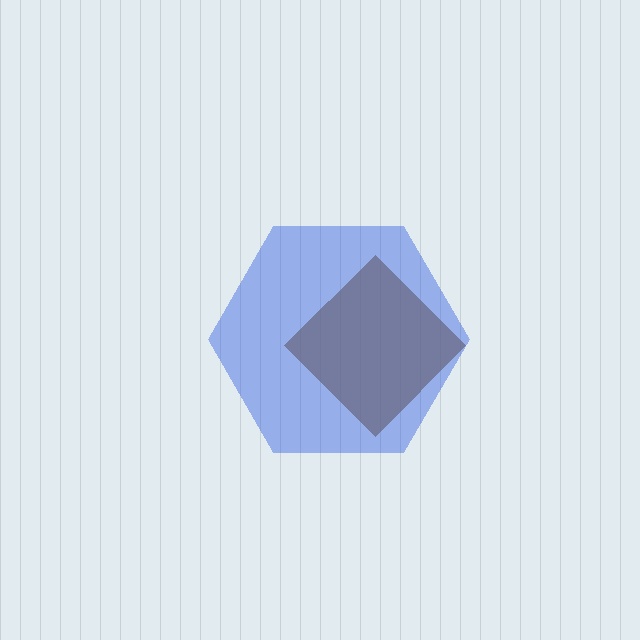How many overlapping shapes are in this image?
There are 2 overlapping shapes in the image.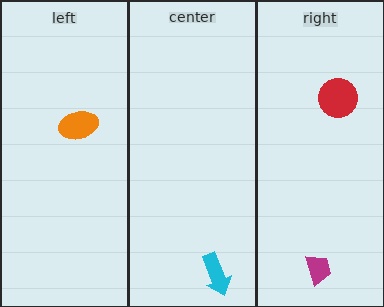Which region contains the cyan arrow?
The center region.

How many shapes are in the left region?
1.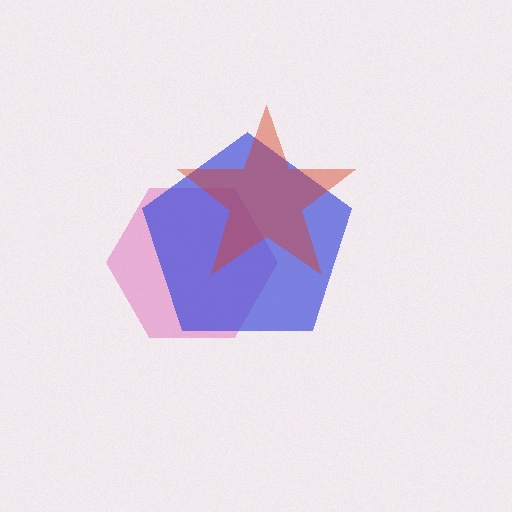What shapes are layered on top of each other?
The layered shapes are: a pink hexagon, a blue pentagon, a red star.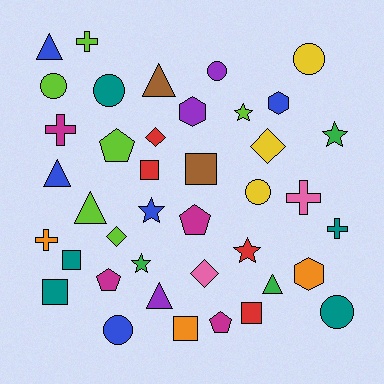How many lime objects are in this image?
There are 6 lime objects.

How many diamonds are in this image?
There are 4 diamonds.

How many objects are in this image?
There are 40 objects.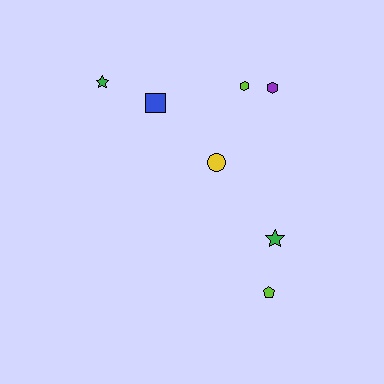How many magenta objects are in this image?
There are no magenta objects.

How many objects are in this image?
There are 7 objects.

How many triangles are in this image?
There are no triangles.